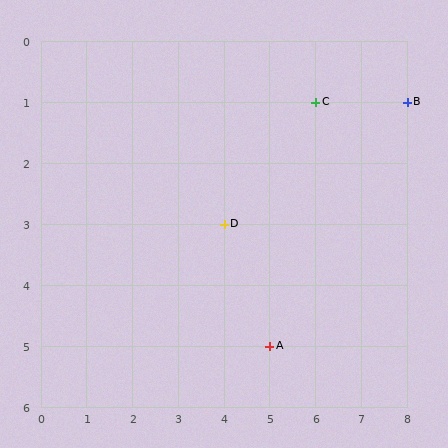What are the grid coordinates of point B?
Point B is at grid coordinates (8, 1).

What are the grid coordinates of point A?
Point A is at grid coordinates (5, 5).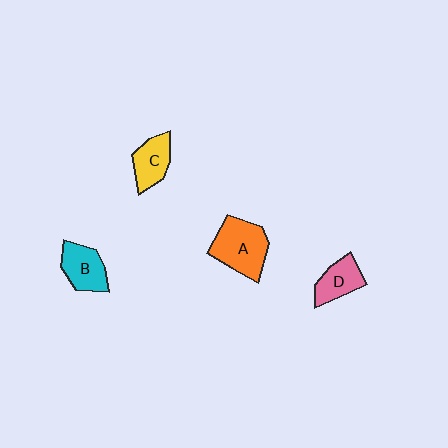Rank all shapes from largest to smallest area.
From largest to smallest: A (orange), B (cyan), C (yellow), D (pink).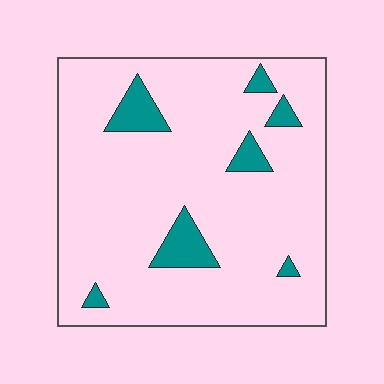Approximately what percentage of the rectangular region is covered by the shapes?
Approximately 10%.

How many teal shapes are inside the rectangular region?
7.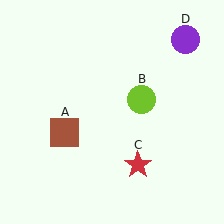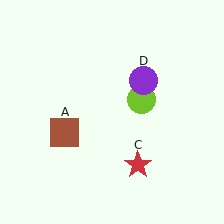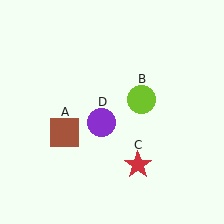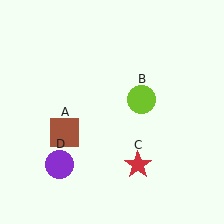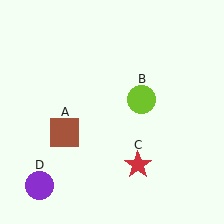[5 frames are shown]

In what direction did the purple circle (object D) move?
The purple circle (object D) moved down and to the left.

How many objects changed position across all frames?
1 object changed position: purple circle (object D).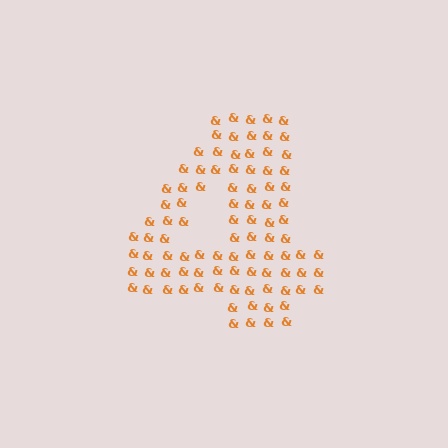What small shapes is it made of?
It is made of small ampersands.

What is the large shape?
The large shape is the digit 4.